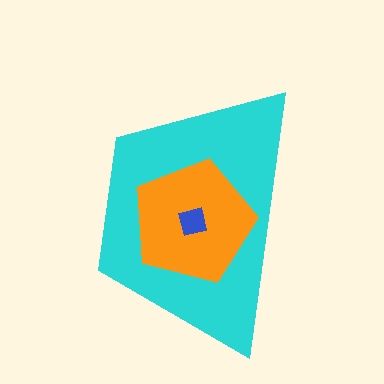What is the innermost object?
The blue square.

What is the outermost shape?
The cyan trapezoid.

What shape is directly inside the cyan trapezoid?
The orange pentagon.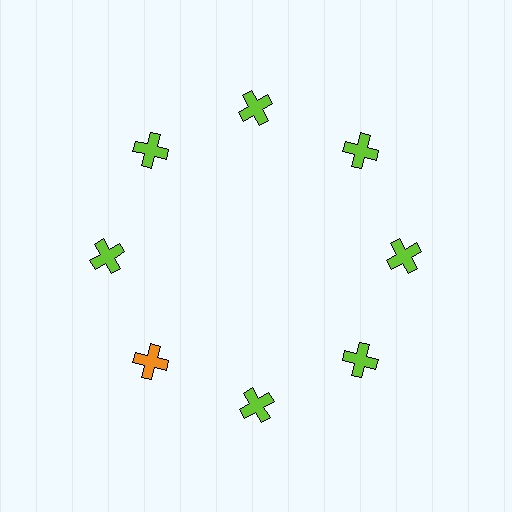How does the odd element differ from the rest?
It has a different color: orange instead of lime.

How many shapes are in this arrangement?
There are 8 shapes arranged in a ring pattern.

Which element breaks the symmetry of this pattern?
The orange cross at roughly the 8 o'clock position breaks the symmetry. All other shapes are lime crosses.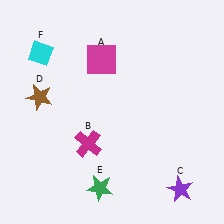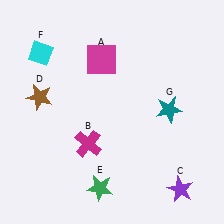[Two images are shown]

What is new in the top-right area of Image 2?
A teal star (G) was added in the top-right area of Image 2.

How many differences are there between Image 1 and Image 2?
There is 1 difference between the two images.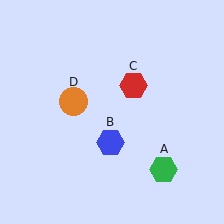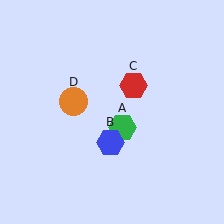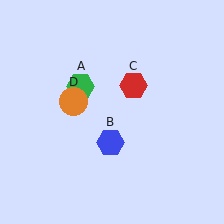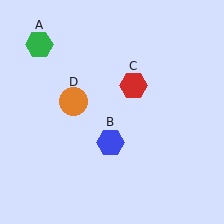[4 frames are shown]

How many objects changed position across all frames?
1 object changed position: green hexagon (object A).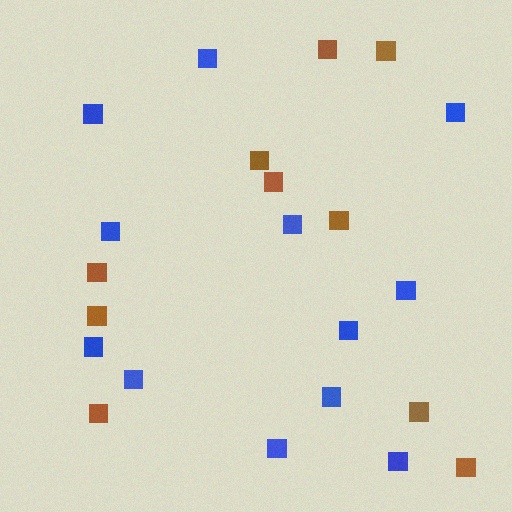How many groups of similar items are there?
There are 2 groups: one group of blue squares (12) and one group of brown squares (10).